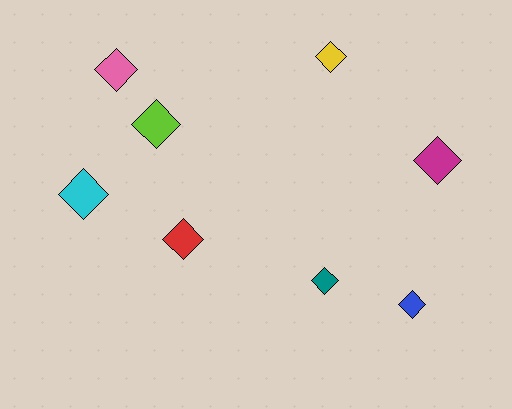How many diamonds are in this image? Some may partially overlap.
There are 8 diamonds.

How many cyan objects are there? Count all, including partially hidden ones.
There is 1 cyan object.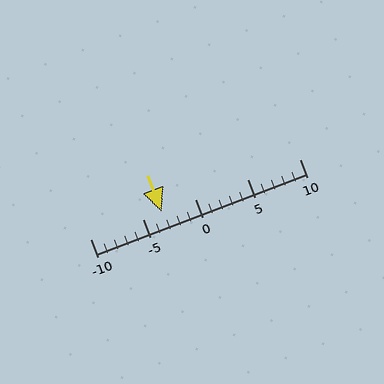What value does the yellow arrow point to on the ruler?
The yellow arrow points to approximately -3.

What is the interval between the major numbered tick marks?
The major tick marks are spaced 5 units apart.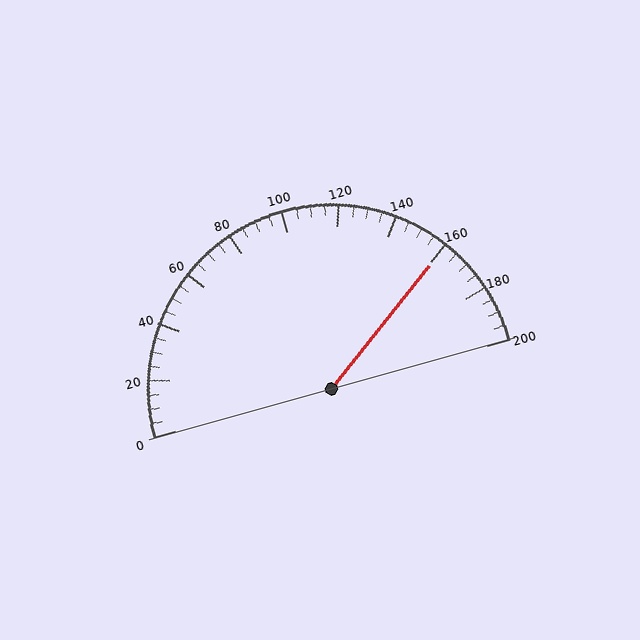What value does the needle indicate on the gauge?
The needle indicates approximately 160.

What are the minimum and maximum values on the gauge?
The gauge ranges from 0 to 200.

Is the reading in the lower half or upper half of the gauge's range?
The reading is in the upper half of the range (0 to 200).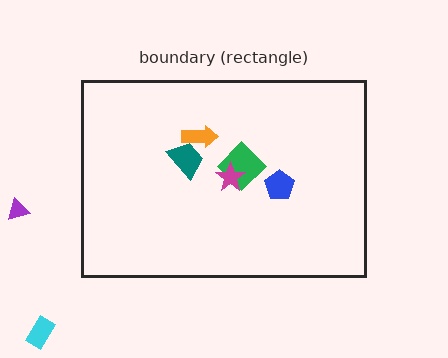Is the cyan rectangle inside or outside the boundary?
Outside.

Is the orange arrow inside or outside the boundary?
Inside.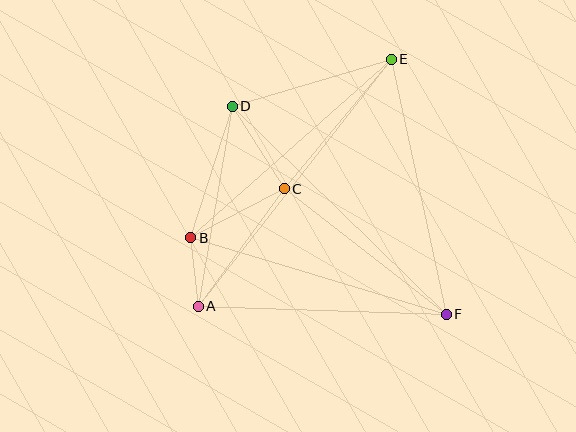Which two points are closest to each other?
Points A and B are closest to each other.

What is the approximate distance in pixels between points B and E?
The distance between B and E is approximately 269 pixels.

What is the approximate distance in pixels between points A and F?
The distance between A and F is approximately 248 pixels.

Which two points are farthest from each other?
Points A and E are farthest from each other.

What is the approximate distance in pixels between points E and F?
The distance between E and F is approximately 261 pixels.